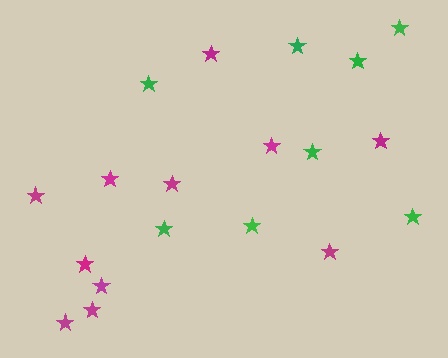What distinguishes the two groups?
There are 2 groups: one group of green stars (8) and one group of magenta stars (11).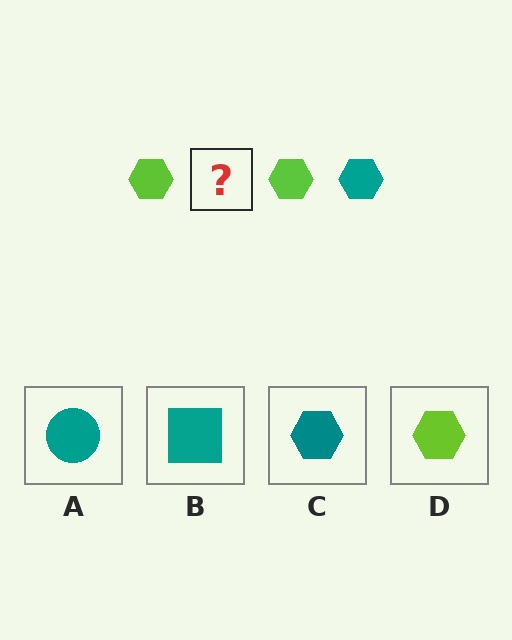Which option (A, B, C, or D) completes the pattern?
C.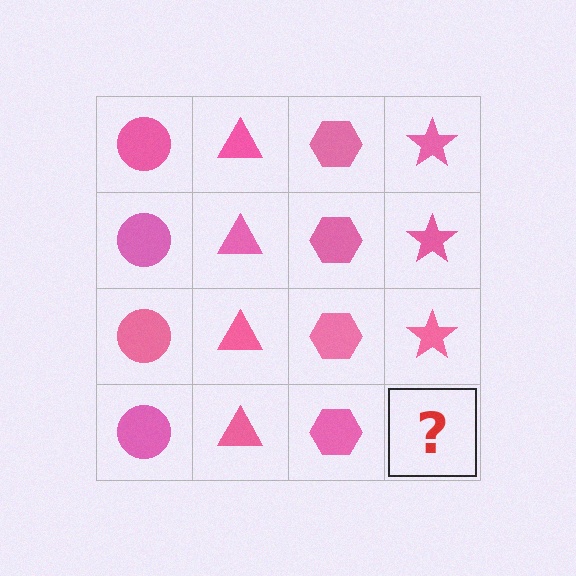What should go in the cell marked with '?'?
The missing cell should contain a pink star.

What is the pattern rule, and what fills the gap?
The rule is that each column has a consistent shape. The gap should be filled with a pink star.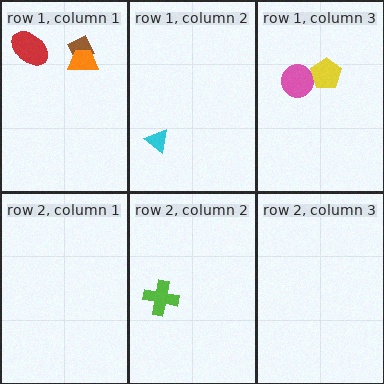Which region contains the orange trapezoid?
The row 1, column 1 region.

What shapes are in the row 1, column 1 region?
The brown diamond, the orange trapezoid, the red ellipse.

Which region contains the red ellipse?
The row 1, column 1 region.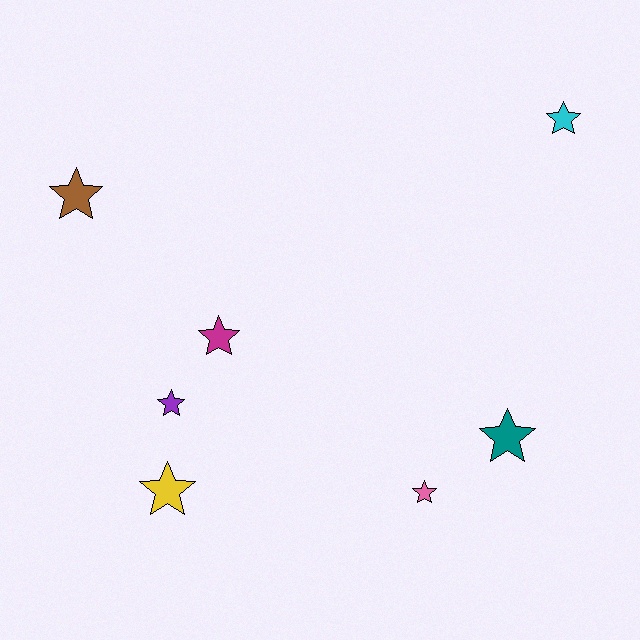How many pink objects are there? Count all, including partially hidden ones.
There is 1 pink object.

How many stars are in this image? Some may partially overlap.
There are 7 stars.